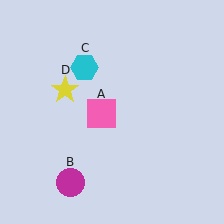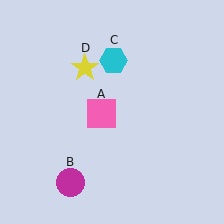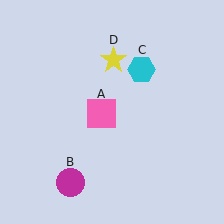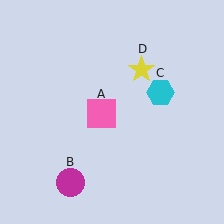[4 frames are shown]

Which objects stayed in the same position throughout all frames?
Pink square (object A) and magenta circle (object B) remained stationary.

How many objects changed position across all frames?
2 objects changed position: cyan hexagon (object C), yellow star (object D).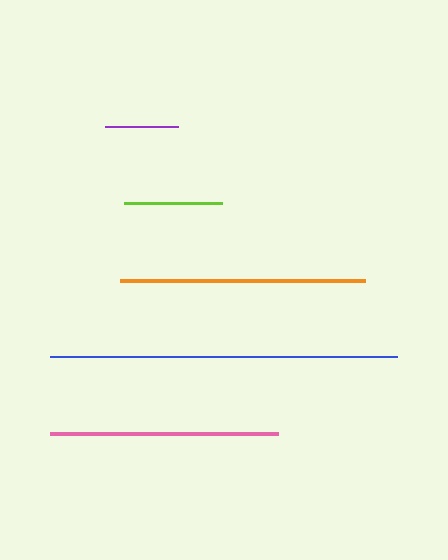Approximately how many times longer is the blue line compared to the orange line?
The blue line is approximately 1.4 times the length of the orange line.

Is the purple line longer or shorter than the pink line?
The pink line is longer than the purple line.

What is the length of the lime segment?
The lime segment is approximately 98 pixels long.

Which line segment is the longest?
The blue line is the longest at approximately 347 pixels.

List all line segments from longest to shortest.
From longest to shortest: blue, orange, pink, lime, purple.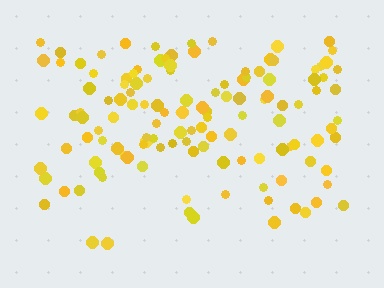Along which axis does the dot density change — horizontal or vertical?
Vertical.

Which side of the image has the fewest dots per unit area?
The bottom.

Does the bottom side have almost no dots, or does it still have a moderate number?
Still a moderate number, just noticeably fewer than the top.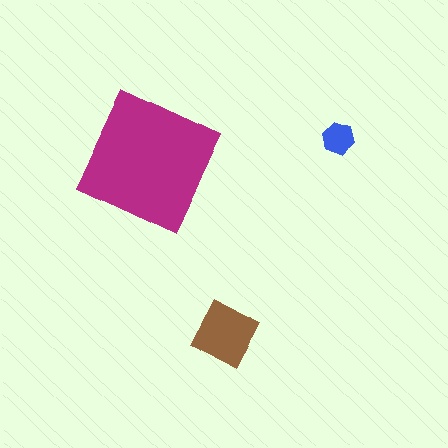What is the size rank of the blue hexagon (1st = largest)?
3rd.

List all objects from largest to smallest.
The magenta square, the brown diamond, the blue hexagon.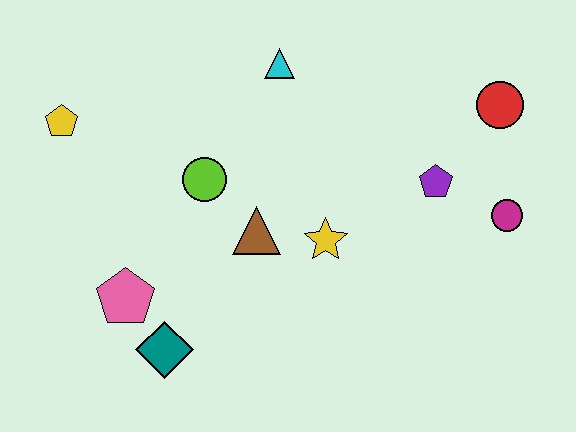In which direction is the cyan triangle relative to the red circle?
The cyan triangle is to the left of the red circle.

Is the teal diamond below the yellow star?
Yes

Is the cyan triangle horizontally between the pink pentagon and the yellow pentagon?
No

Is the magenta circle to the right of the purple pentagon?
Yes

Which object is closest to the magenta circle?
The purple pentagon is closest to the magenta circle.